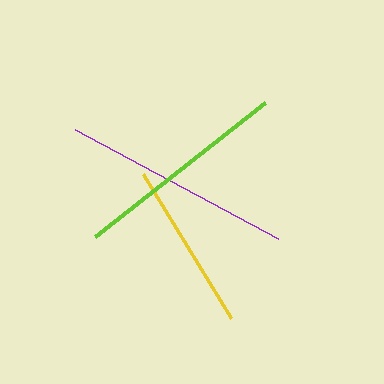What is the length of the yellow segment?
The yellow segment is approximately 168 pixels long.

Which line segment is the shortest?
The yellow line is the shortest at approximately 168 pixels.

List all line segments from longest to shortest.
From longest to shortest: purple, lime, yellow.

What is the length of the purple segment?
The purple segment is approximately 231 pixels long.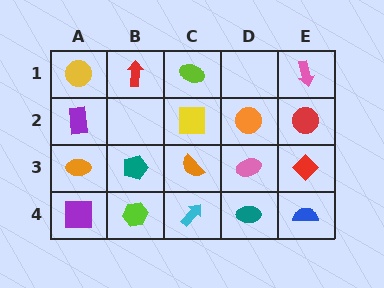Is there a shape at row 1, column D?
No, that cell is empty.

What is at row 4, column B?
A lime hexagon.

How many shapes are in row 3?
5 shapes.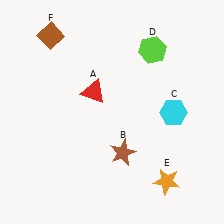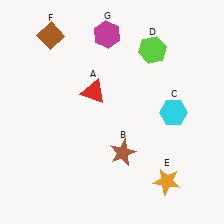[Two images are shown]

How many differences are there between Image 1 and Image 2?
There is 1 difference between the two images.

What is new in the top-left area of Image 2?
A magenta hexagon (G) was added in the top-left area of Image 2.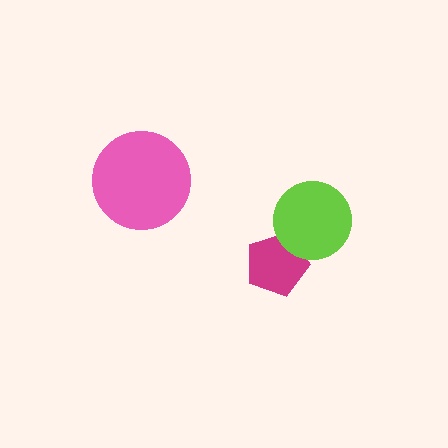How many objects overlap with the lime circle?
1 object overlaps with the lime circle.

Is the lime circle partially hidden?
No, no other shape covers it.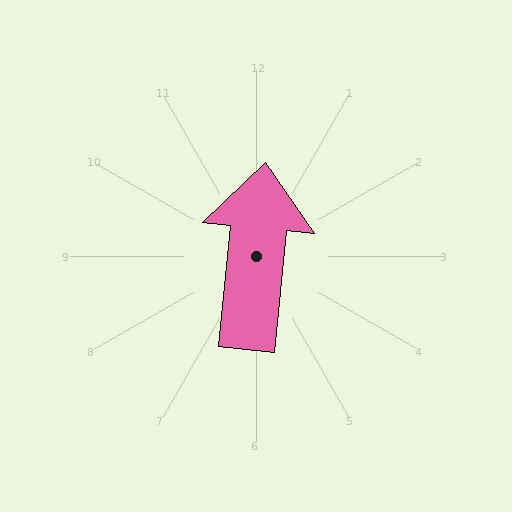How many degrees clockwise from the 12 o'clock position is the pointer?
Approximately 6 degrees.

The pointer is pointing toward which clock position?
Roughly 12 o'clock.